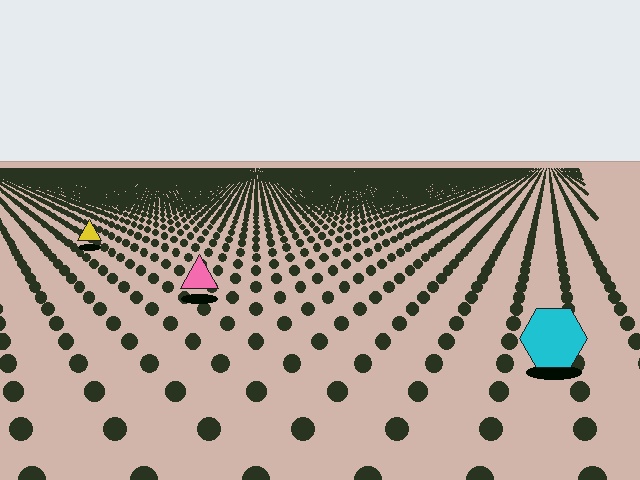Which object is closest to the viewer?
The cyan hexagon is closest. The texture marks near it are larger and more spread out.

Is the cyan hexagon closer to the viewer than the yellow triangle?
Yes. The cyan hexagon is closer — you can tell from the texture gradient: the ground texture is coarser near it.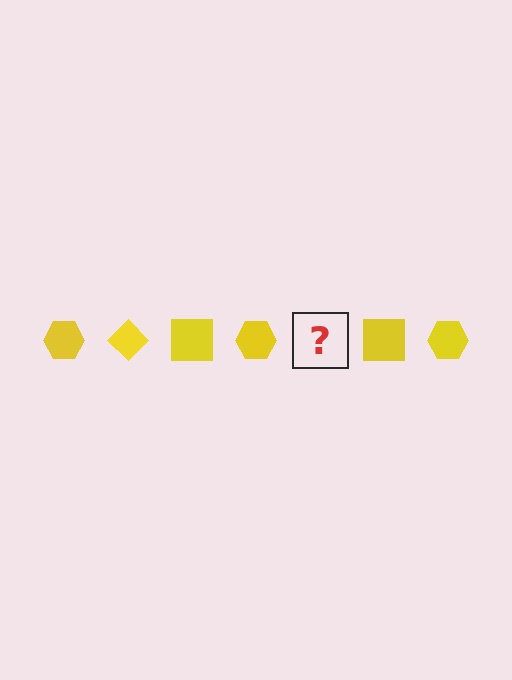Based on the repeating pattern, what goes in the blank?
The blank should be a yellow diamond.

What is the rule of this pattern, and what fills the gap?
The rule is that the pattern cycles through hexagon, diamond, square shapes in yellow. The gap should be filled with a yellow diamond.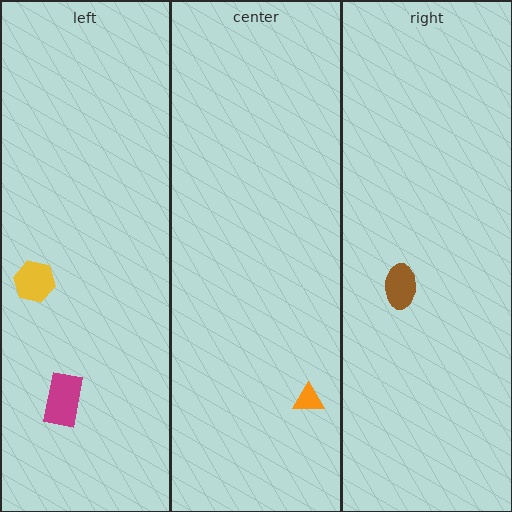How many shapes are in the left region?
2.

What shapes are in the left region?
The yellow hexagon, the magenta rectangle.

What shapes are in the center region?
The orange triangle.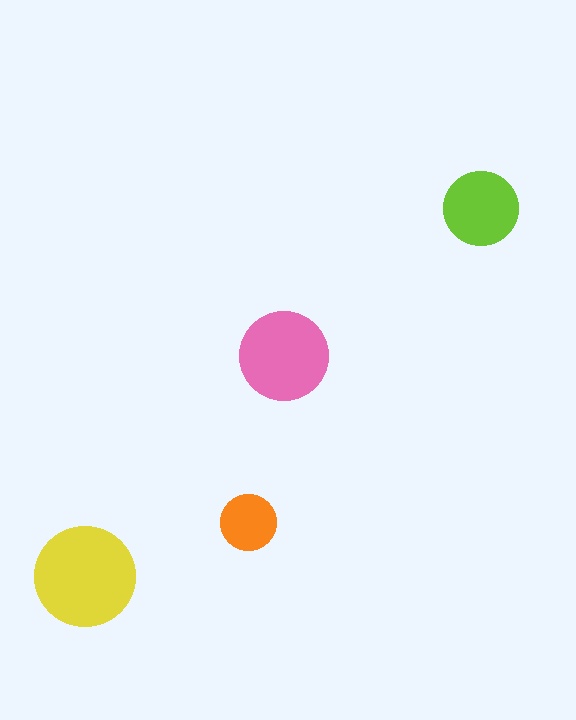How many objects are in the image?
There are 4 objects in the image.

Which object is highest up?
The lime circle is topmost.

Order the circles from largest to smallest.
the yellow one, the pink one, the lime one, the orange one.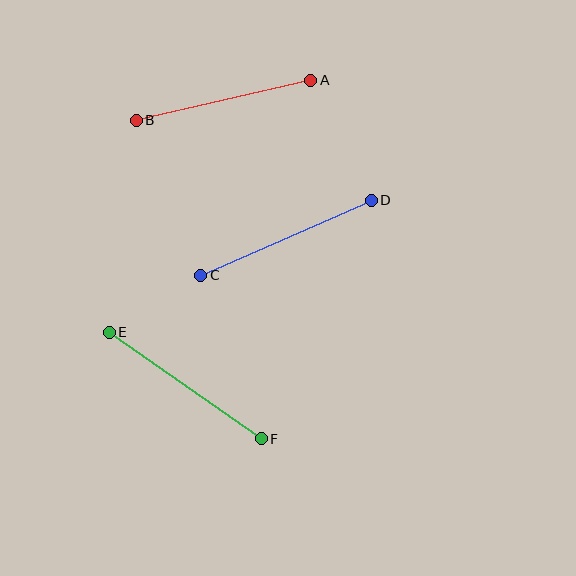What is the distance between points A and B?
The distance is approximately 179 pixels.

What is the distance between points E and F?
The distance is approximately 185 pixels.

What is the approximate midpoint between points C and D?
The midpoint is at approximately (286, 238) pixels.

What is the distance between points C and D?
The distance is approximately 187 pixels.